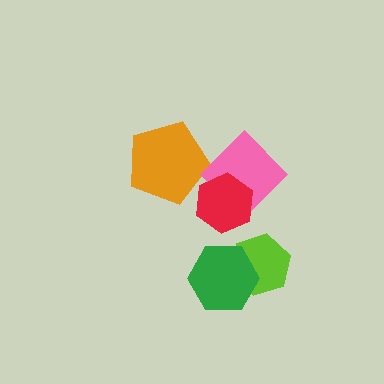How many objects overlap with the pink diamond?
2 objects overlap with the pink diamond.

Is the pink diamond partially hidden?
Yes, it is partially covered by another shape.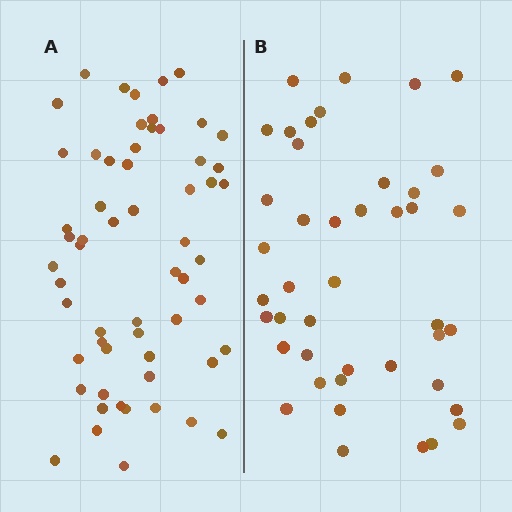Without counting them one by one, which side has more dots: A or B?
Region A (the left region) has more dots.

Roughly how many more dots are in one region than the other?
Region A has approximately 15 more dots than region B.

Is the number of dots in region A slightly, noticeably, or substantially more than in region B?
Region A has noticeably more, but not dramatically so. The ratio is roughly 1.4 to 1.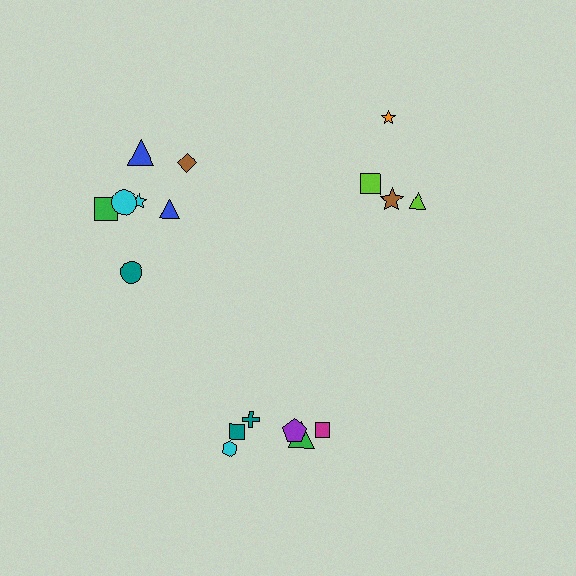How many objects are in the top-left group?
There are 7 objects.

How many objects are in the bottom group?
There are 6 objects.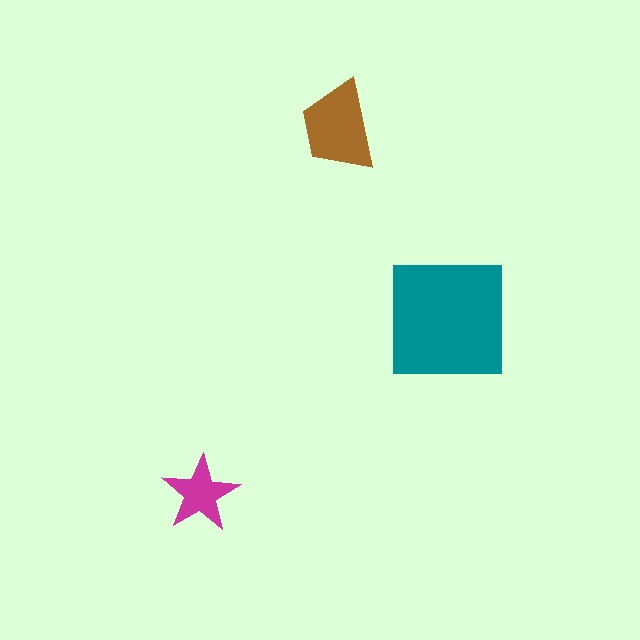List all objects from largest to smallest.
The teal square, the brown trapezoid, the magenta star.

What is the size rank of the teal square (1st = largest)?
1st.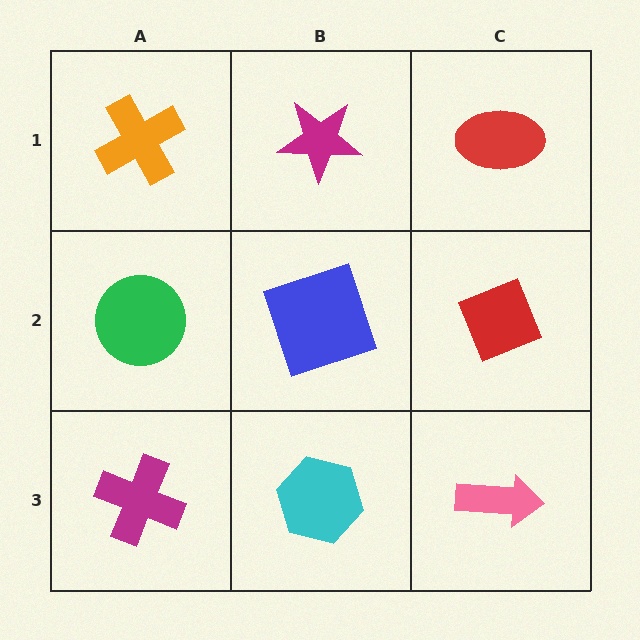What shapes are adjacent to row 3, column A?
A green circle (row 2, column A), a cyan hexagon (row 3, column B).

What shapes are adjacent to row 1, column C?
A red diamond (row 2, column C), a magenta star (row 1, column B).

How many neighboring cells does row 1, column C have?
2.